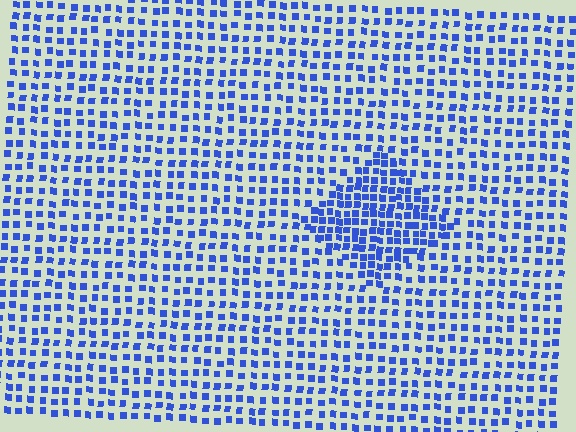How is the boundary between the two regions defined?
The boundary is defined by a change in element density (approximately 1.8x ratio). All elements are the same color, size, and shape.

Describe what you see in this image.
The image contains small blue elements arranged at two different densities. A diamond-shaped region is visible where the elements are more densely packed than the surrounding area.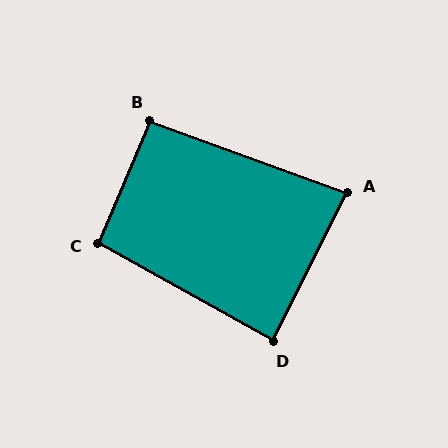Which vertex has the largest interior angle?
C, at approximately 97 degrees.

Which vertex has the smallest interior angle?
A, at approximately 83 degrees.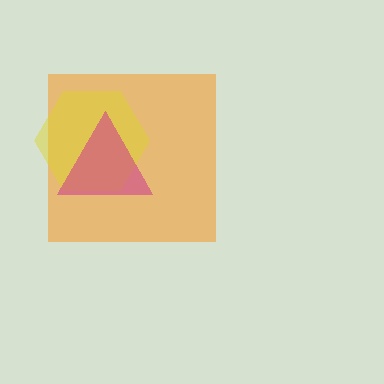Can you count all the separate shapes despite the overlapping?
Yes, there are 3 separate shapes.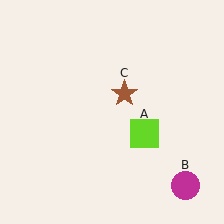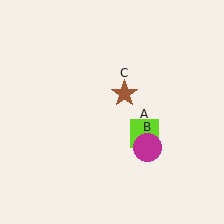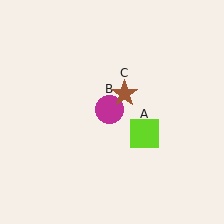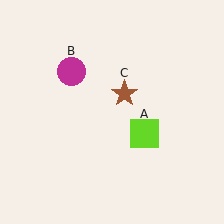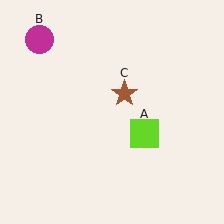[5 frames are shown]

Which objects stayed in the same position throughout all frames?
Lime square (object A) and brown star (object C) remained stationary.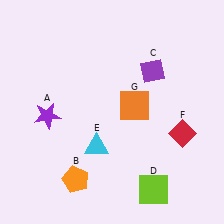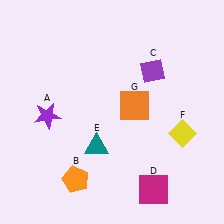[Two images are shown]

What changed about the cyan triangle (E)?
In Image 1, E is cyan. In Image 2, it changed to teal.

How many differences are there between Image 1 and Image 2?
There are 3 differences between the two images.